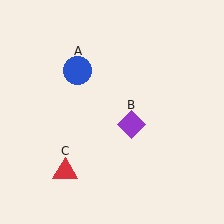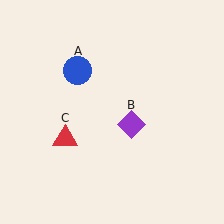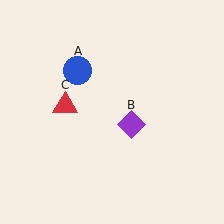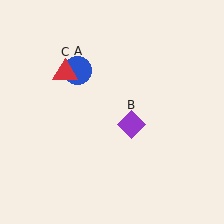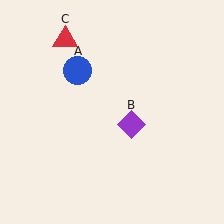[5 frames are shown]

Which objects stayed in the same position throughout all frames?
Blue circle (object A) and purple diamond (object B) remained stationary.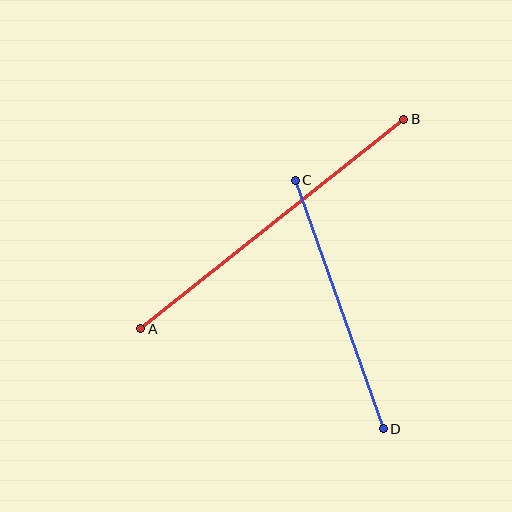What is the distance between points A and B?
The distance is approximately 336 pixels.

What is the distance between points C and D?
The distance is approximately 264 pixels.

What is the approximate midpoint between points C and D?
The midpoint is at approximately (339, 305) pixels.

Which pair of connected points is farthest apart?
Points A and B are farthest apart.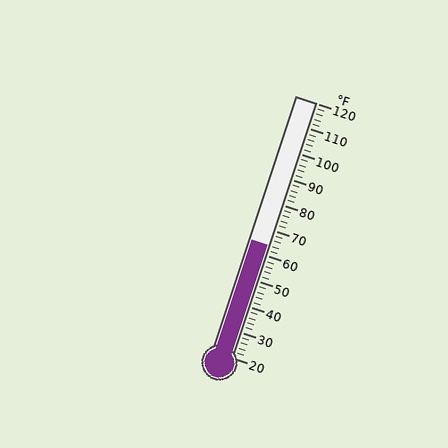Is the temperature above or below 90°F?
The temperature is below 90°F.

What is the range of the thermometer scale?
The thermometer scale ranges from 20°F to 120°F.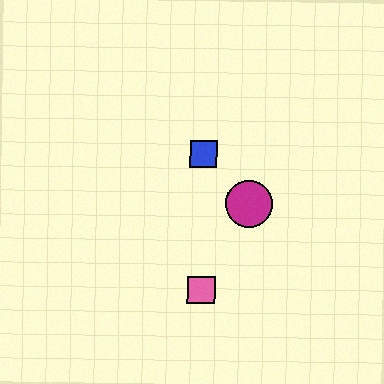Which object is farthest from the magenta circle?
The pink square is farthest from the magenta circle.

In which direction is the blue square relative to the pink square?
The blue square is above the pink square.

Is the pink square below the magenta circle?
Yes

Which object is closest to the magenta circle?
The blue square is closest to the magenta circle.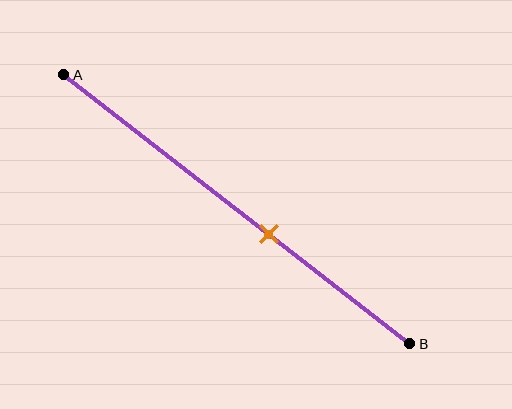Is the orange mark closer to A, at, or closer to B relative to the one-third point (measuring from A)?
The orange mark is closer to point B than the one-third point of segment AB.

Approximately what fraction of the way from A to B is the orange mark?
The orange mark is approximately 60% of the way from A to B.